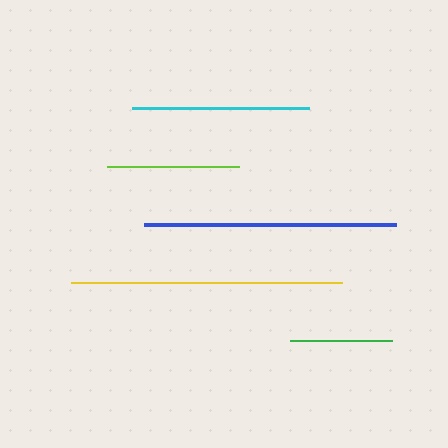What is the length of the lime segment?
The lime segment is approximately 133 pixels long.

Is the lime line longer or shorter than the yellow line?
The yellow line is longer than the lime line.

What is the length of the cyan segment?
The cyan segment is approximately 177 pixels long.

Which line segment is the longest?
The yellow line is the longest at approximately 270 pixels.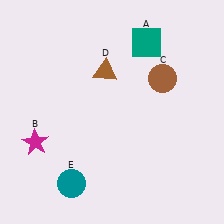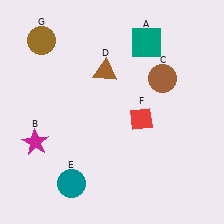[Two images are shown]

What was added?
A red diamond (F), a brown circle (G) were added in Image 2.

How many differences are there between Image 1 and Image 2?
There are 2 differences between the two images.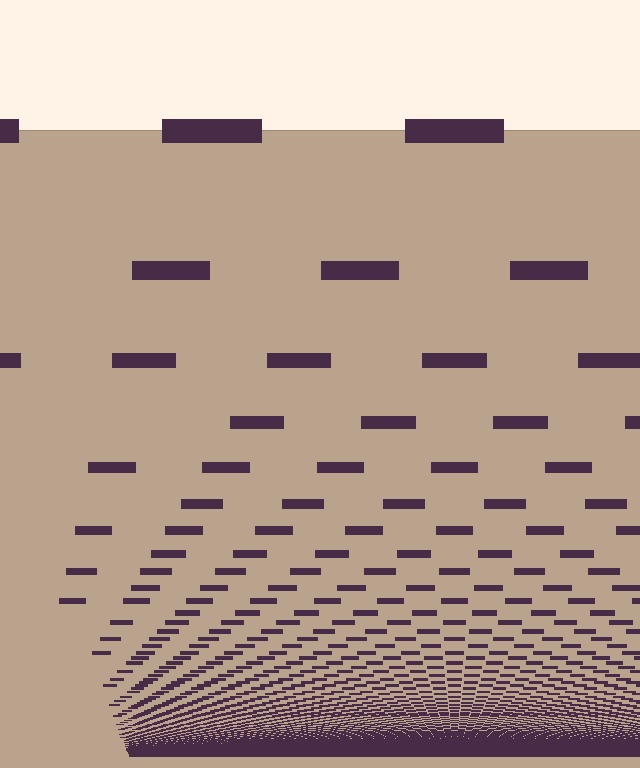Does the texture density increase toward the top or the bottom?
Density increases toward the bottom.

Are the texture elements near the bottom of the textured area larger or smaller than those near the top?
Smaller. The gradient is inverted — elements near the bottom are smaller and denser.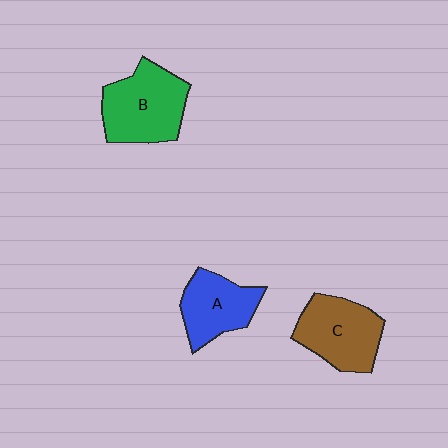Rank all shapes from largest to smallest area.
From largest to smallest: B (green), C (brown), A (blue).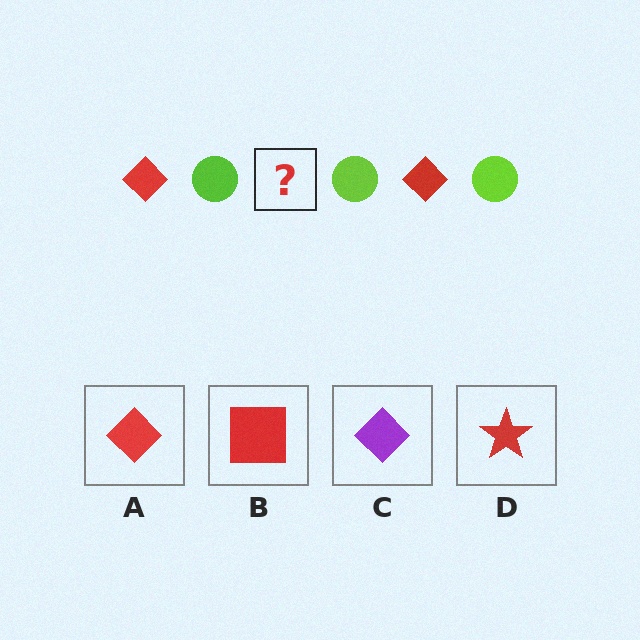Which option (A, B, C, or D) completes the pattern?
A.